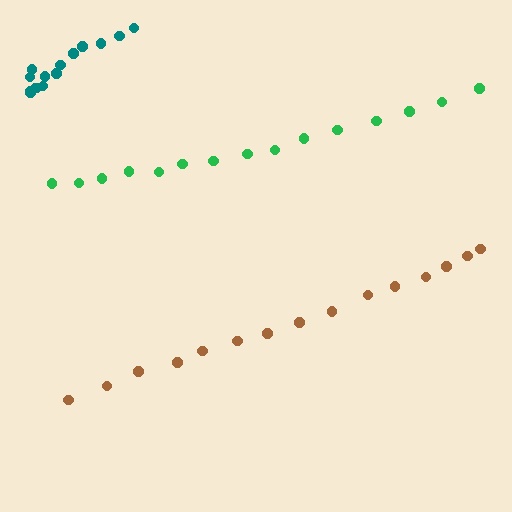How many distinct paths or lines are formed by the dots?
There are 3 distinct paths.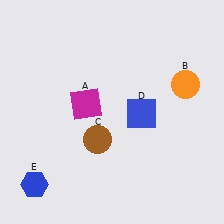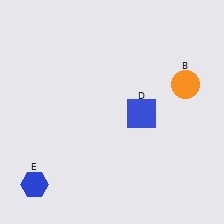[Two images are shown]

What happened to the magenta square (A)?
The magenta square (A) was removed in Image 2. It was in the top-left area of Image 1.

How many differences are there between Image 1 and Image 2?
There are 2 differences between the two images.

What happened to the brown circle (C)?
The brown circle (C) was removed in Image 2. It was in the bottom-left area of Image 1.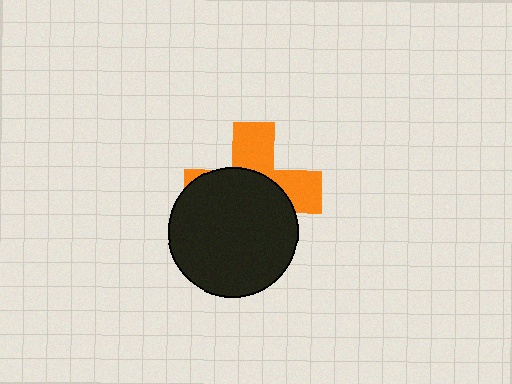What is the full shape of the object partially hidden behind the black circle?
The partially hidden object is an orange cross.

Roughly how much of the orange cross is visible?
A small part of it is visible (roughly 40%).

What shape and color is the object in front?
The object in front is a black circle.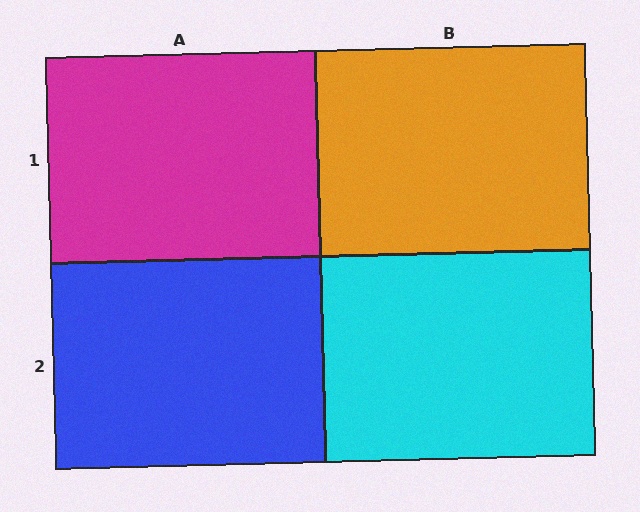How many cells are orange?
1 cell is orange.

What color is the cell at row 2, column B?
Cyan.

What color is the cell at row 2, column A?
Blue.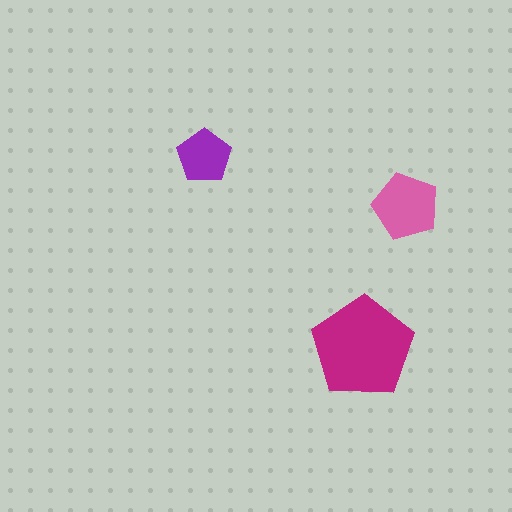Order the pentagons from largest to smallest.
the magenta one, the pink one, the purple one.